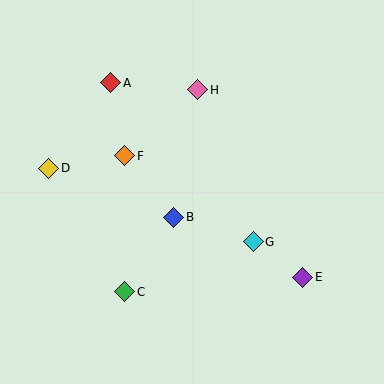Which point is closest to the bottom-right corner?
Point E is closest to the bottom-right corner.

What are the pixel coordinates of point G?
Point G is at (253, 242).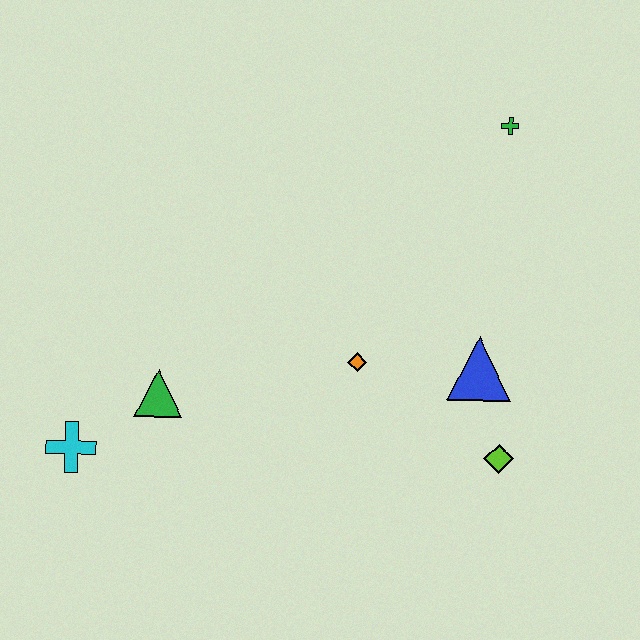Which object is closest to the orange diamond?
The blue triangle is closest to the orange diamond.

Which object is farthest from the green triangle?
The green cross is farthest from the green triangle.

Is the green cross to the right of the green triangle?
Yes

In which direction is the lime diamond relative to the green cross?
The lime diamond is below the green cross.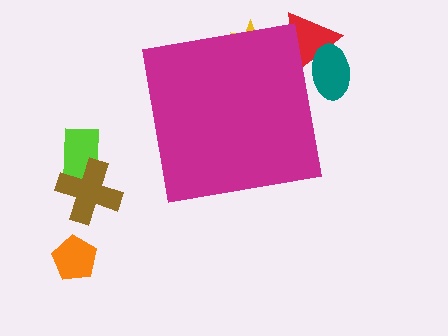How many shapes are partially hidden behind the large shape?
3 shapes are partially hidden.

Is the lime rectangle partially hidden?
No, the lime rectangle is fully visible.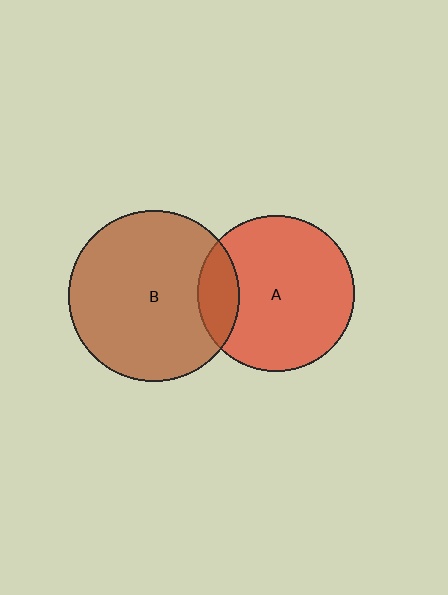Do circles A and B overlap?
Yes.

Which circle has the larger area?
Circle B (brown).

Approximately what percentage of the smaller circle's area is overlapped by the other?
Approximately 15%.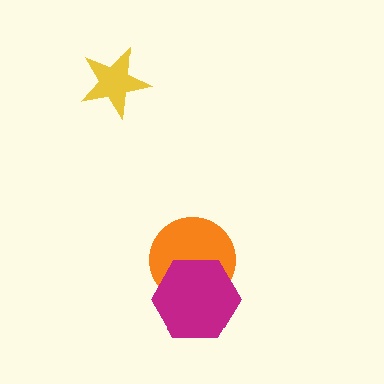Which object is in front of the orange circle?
The magenta hexagon is in front of the orange circle.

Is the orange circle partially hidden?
Yes, it is partially covered by another shape.